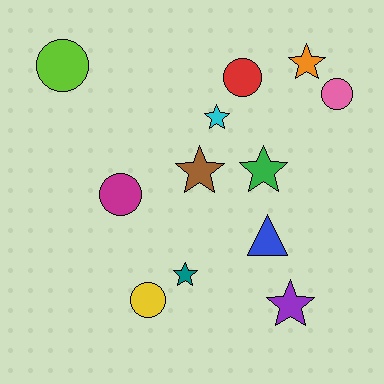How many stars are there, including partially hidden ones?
There are 6 stars.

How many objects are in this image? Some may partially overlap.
There are 12 objects.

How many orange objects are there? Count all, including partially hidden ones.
There is 1 orange object.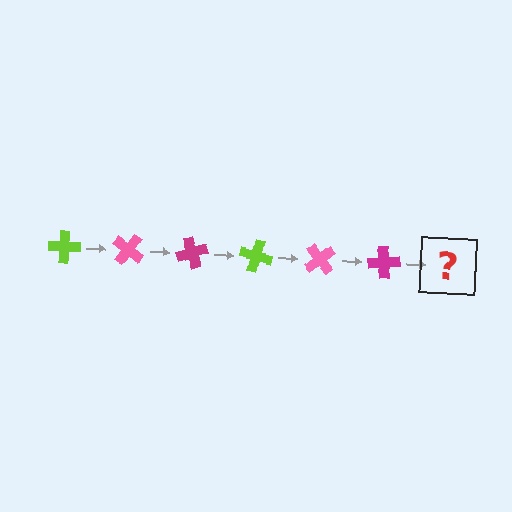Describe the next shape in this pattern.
It should be a lime cross, rotated 210 degrees from the start.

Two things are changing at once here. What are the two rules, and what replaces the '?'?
The two rules are that it rotates 35 degrees each step and the color cycles through lime, pink, and magenta. The '?' should be a lime cross, rotated 210 degrees from the start.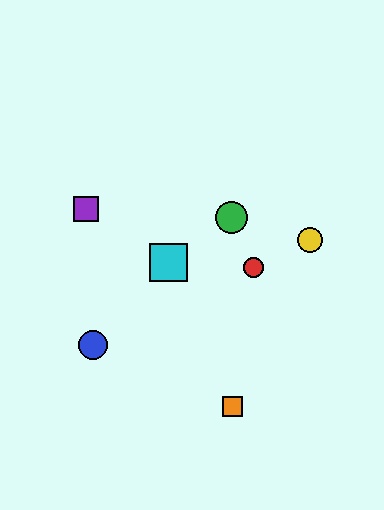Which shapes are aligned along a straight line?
The red circle, the blue circle, the yellow circle are aligned along a straight line.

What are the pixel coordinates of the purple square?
The purple square is at (86, 209).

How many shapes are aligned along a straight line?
3 shapes (the red circle, the blue circle, the yellow circle) are aligned along a straight line.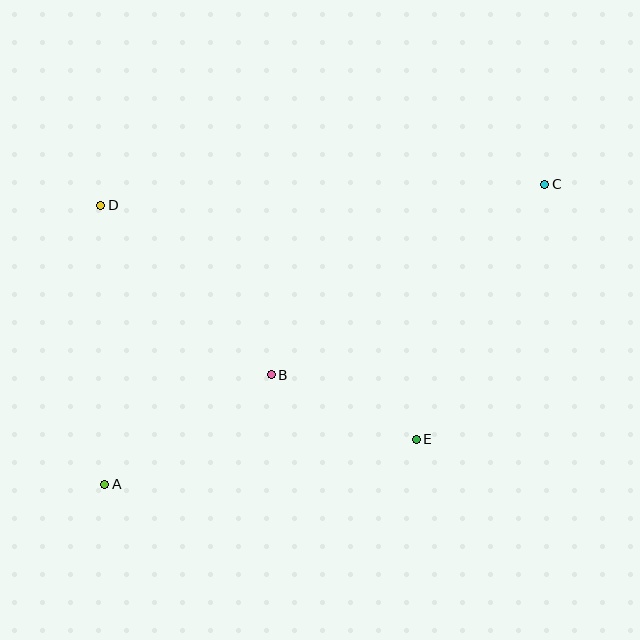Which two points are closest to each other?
Points B and E are closest to each other.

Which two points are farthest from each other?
Points A and C are farthest from each other.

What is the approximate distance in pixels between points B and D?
The distance between B and D is approximately 240 pixels.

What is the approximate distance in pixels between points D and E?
The distance between D and E is approximately 393 pixels.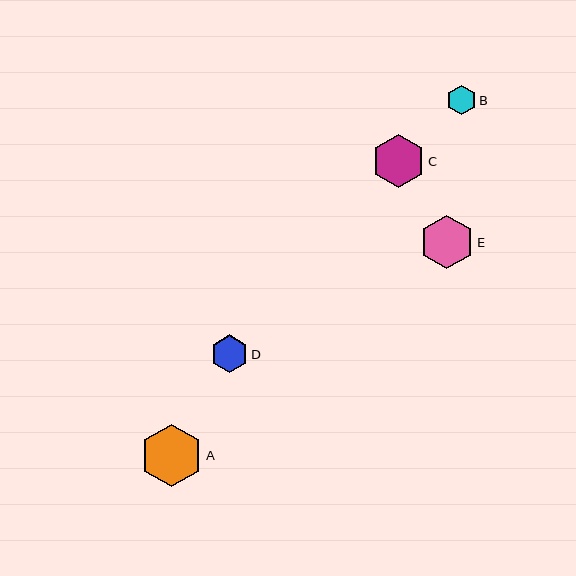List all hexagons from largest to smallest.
From largest to smallest: A, E, C, D, B.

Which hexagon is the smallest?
Hexagon B is the smallest with a size of approximately 30 pixels.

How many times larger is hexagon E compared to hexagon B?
Hexagon E is approximately 1.8 times the size of hexagon B.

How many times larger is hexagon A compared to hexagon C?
Hexagon A is approximately 1.2 times the size of hexagon C.